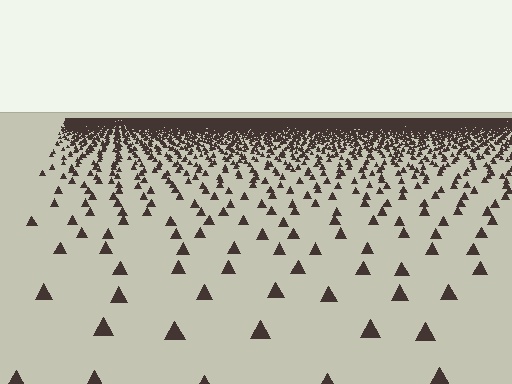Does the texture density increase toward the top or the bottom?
Density increases toward the top.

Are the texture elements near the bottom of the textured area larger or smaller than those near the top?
Larger. Near the bottom, elements are closer to the viewer and appear at a bigger on-screen size.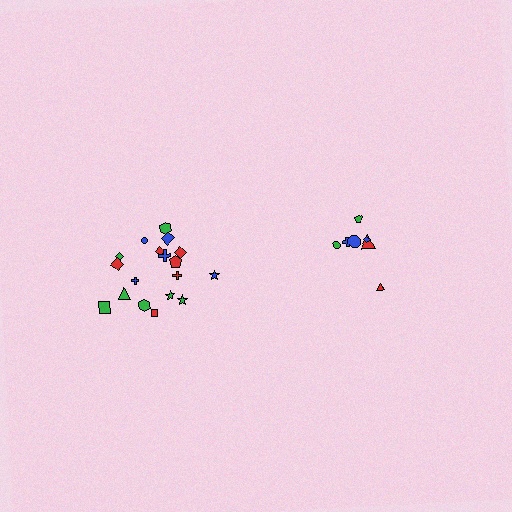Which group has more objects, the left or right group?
The left group.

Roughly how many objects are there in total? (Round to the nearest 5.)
Roughly 25 objects in total.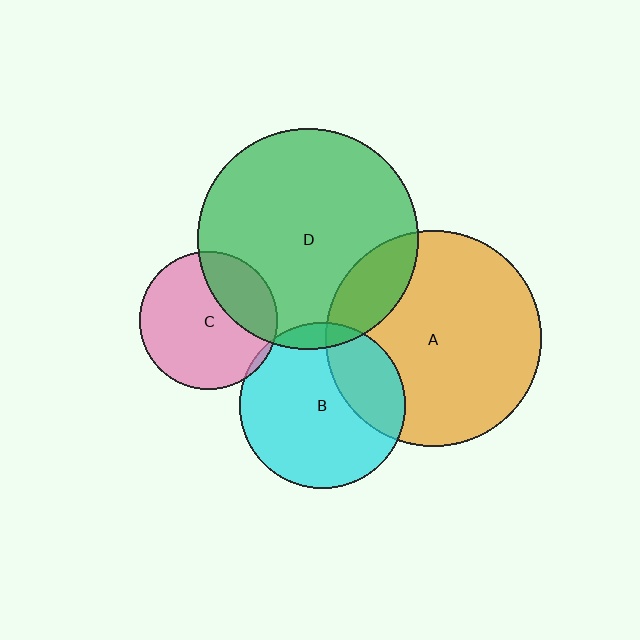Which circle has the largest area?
Circle D (green).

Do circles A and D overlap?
Yes.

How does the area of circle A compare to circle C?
Approximately 2.4 times.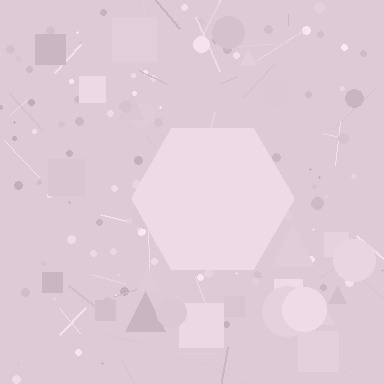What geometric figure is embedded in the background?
A hexagon is embedded in the background.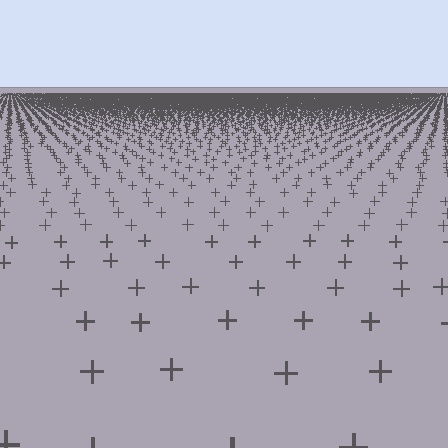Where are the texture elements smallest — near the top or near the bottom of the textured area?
Near the top.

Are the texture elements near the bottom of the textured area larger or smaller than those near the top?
Larger. Near the bottom, elements are closer to the viewer and appear at a bigger on-screen size.